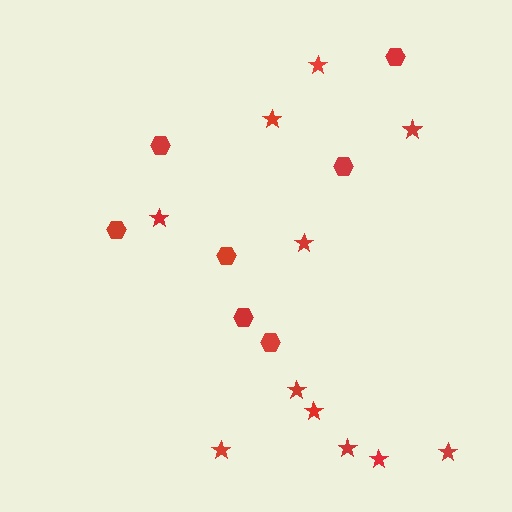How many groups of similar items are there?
There are 2 groups: one group of stars (11) and one group of hexagons (7).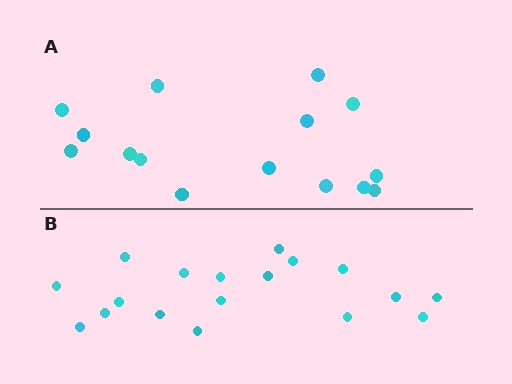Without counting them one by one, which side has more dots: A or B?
Region B (the bottom region) has more dots.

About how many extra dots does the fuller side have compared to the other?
Region B has just a few more — roughly 2 or 3 more dots than region A.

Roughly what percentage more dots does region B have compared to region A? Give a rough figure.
About 20% more.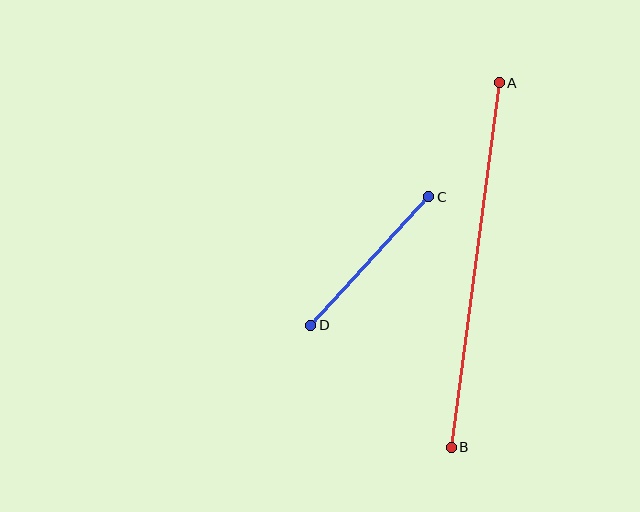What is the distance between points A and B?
The distance is approximately 368 pixels.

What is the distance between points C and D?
The distance is approximately 174 pixels.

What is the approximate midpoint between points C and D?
The midpoint is at approximately (370, 261) pixels.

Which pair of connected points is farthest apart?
Points A and B are farthest apart.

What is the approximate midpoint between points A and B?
The midpoint is at approximately (475, 265) pixels.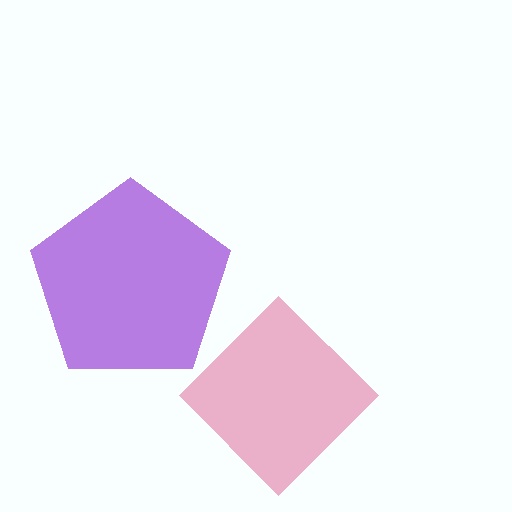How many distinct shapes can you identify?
There are 2 distinct shapes: a pink diamond, a purple pentagon.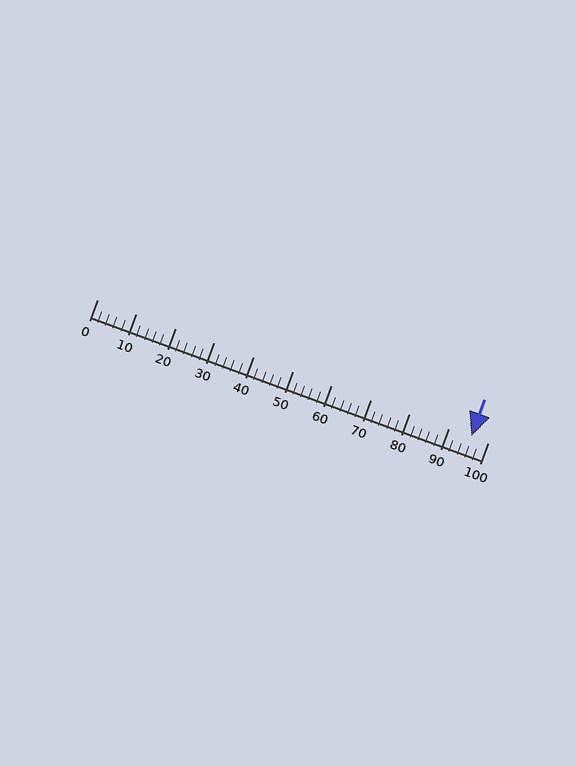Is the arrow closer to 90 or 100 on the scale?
The arrow is closer to 100.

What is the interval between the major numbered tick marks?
The major tick marks are spaced 10 units apart.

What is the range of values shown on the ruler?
The ruler shows values from 0 to 100.